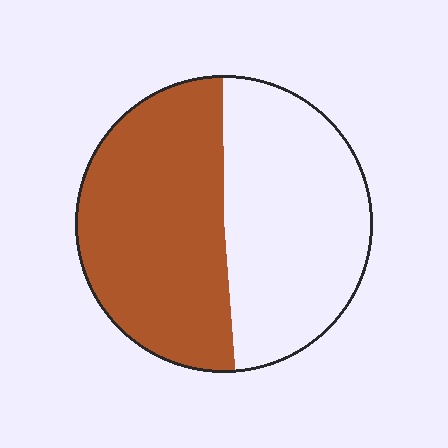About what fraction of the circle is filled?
About one half (1/2).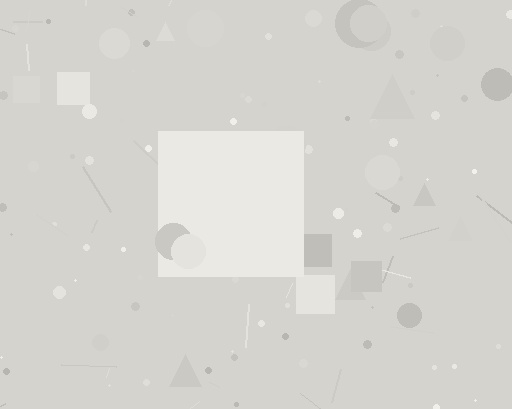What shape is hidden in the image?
A square is hidden in the image.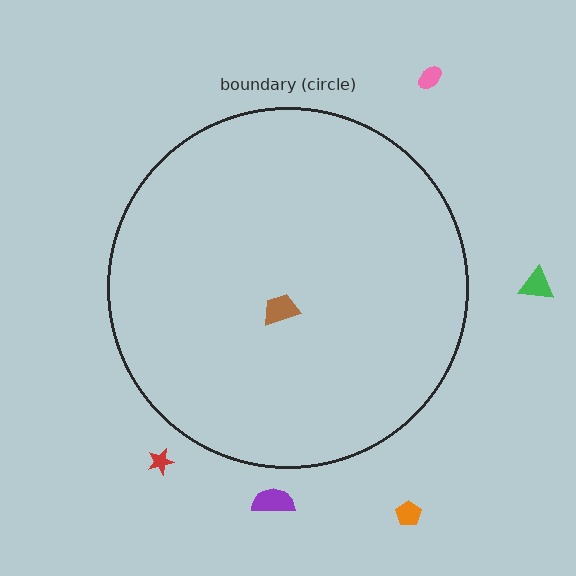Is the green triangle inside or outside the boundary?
Outside.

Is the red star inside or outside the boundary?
Outside.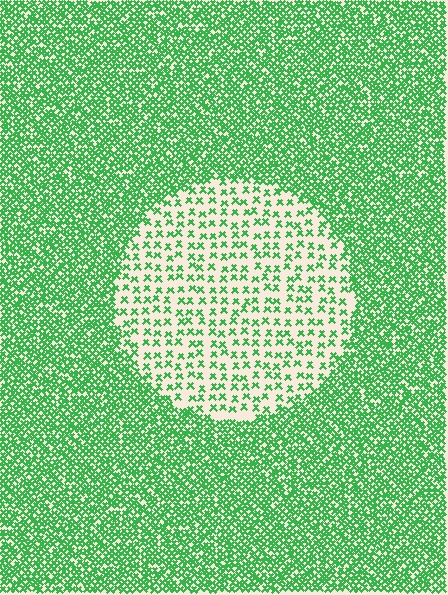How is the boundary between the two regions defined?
The boundary is defined by a change in element density (approximately 2.9x ratio). All elements are the same color, size, and shape.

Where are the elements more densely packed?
The elements are more densely packed outside the circle boundary.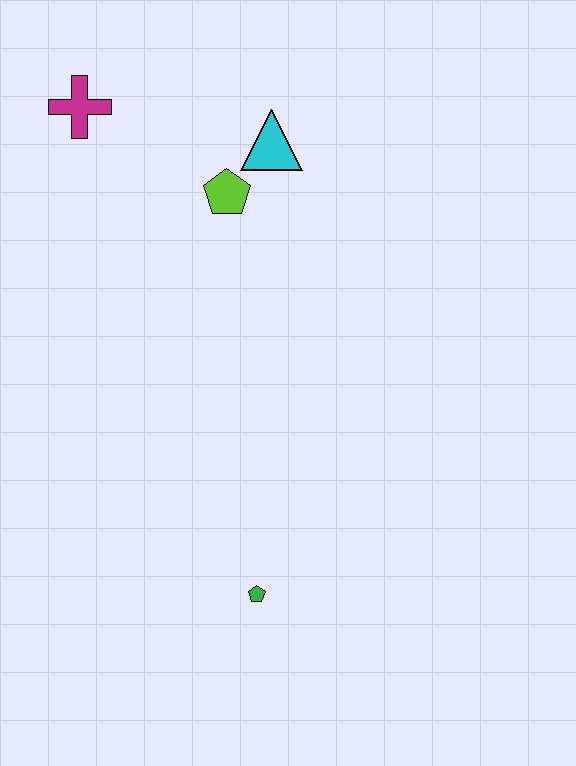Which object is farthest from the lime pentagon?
The green pentagon is farthest from the lime pentagon.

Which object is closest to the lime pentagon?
The cyan triangle is closest to the lime pentagon.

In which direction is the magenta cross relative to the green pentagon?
The magenta cross is above the green pentagon.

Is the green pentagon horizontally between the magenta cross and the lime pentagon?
No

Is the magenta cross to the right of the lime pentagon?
No